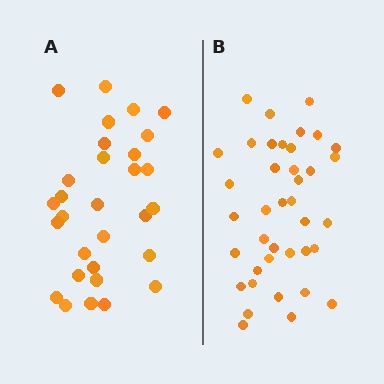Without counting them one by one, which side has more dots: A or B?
Region B (the right region) has more dots.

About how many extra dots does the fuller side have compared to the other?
Region B has roughly 8 or so more dots than region A.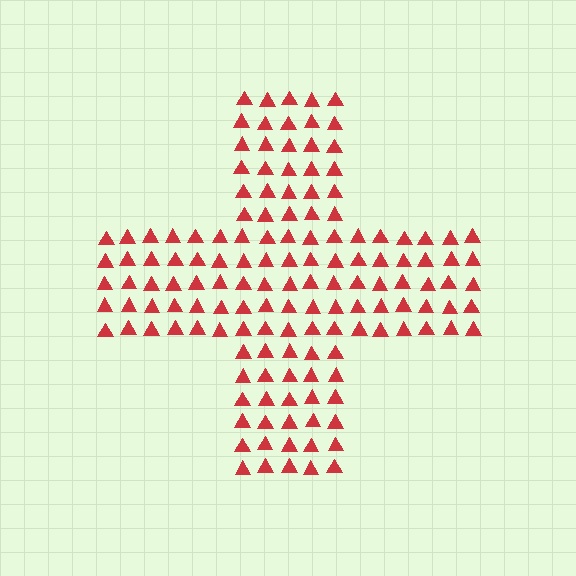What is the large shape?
The large shape is a cross.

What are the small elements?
The small elements are triangles.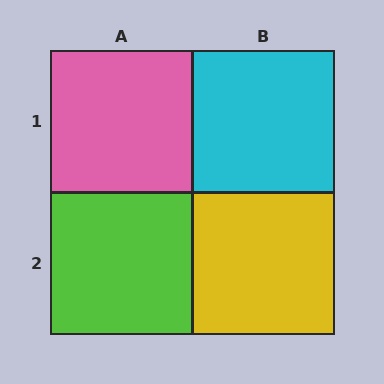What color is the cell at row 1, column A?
Pink.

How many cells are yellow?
1 cell is yellow.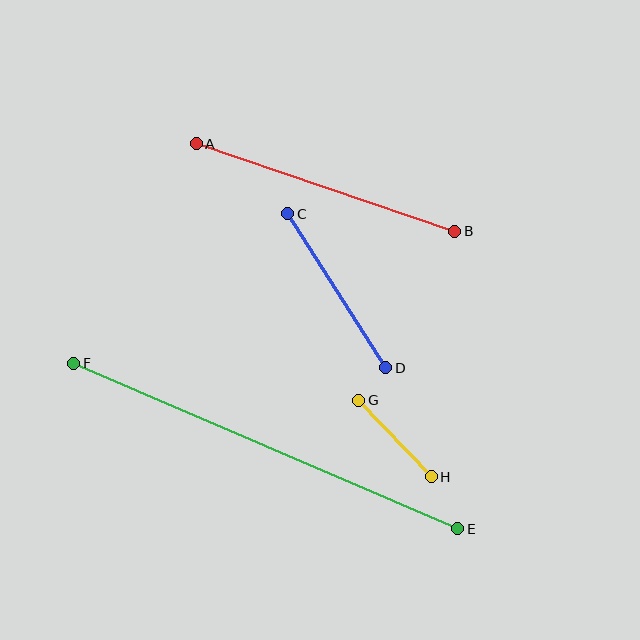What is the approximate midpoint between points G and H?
The midpoint is at approximately (395, 439) pixels.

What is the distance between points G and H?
The distance is approximately 105 pixels.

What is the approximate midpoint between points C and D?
The midpoint is at approximately (337, 291) pixels.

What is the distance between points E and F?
The distance is approximately 418 pixels.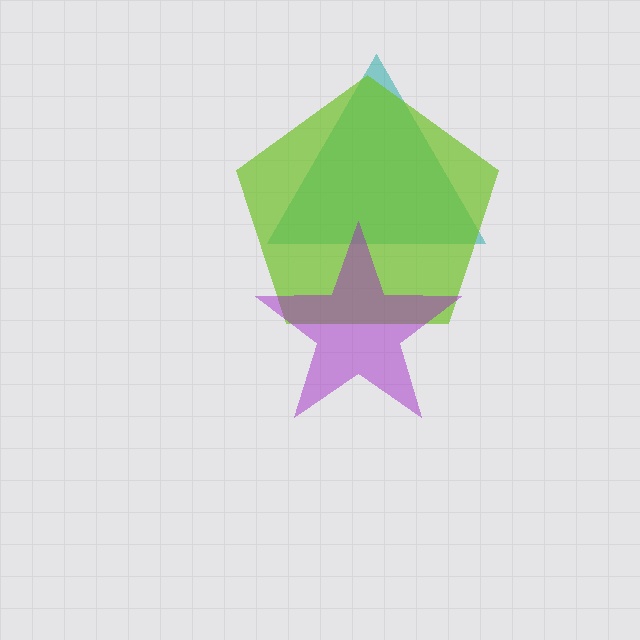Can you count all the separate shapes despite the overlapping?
Yes, there are 3 separate shapes.